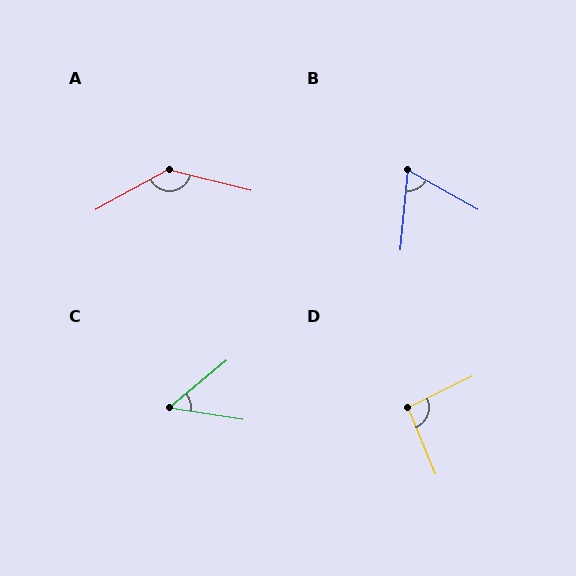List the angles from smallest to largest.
C (48°), B (66°), D (94°), A (137°).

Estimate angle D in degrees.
Approximately 94 degrees.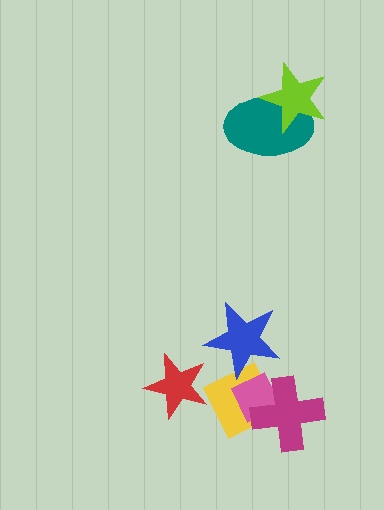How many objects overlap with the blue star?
2 objects overlap with the blue star.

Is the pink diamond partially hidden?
Yes, it is partially covered by another shape.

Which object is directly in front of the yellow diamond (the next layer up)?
The pink diamond is directly in front of the yellow diamond.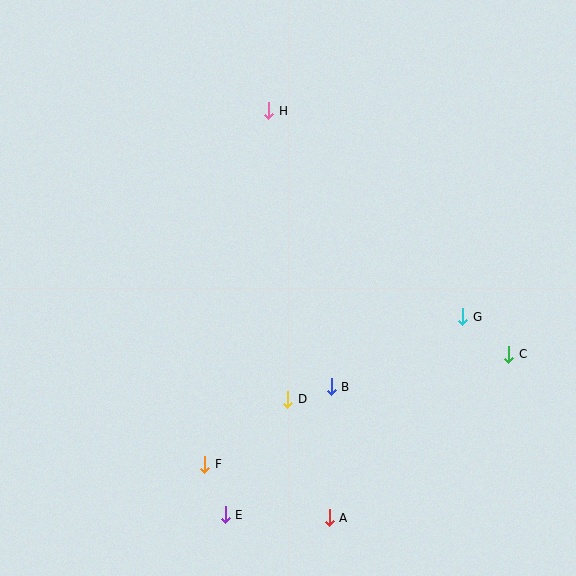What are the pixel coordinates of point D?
Point D is at (288, 399).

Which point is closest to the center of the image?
Point B at (331, 387) is closest to the center.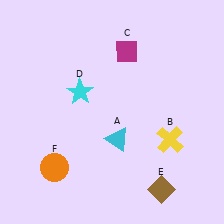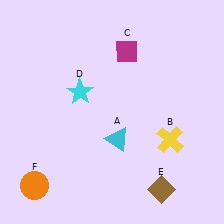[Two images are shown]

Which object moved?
The orange circle (F) moved left.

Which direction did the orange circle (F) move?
The orange circle (F) moved left.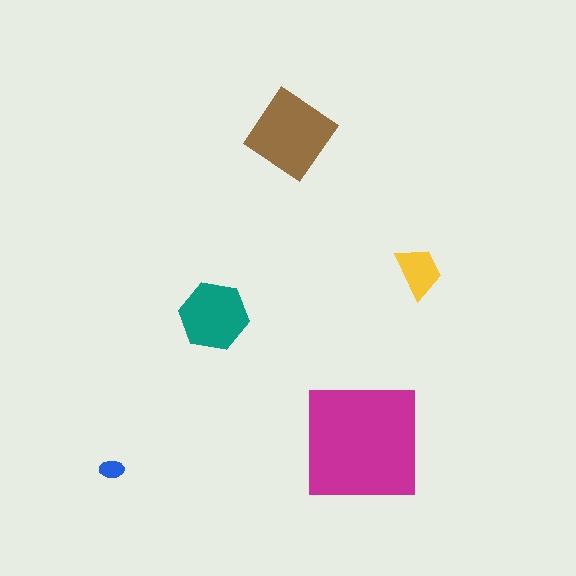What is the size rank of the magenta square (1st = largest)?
1st.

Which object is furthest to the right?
The yellow trapezoid is rightmost.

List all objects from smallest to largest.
The blue ellipse, the yellow trapezoid, the teal hexagon, the brown diamond, the magenta square.